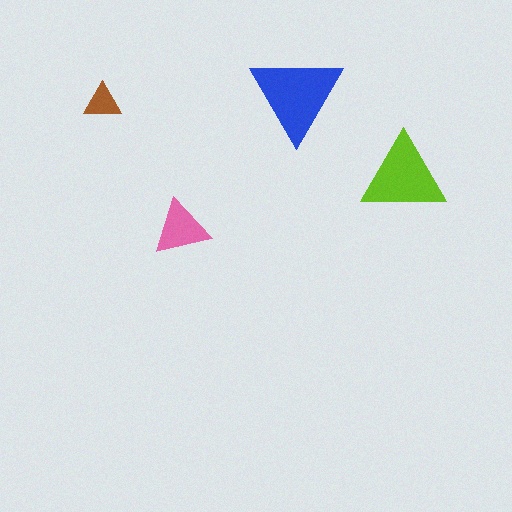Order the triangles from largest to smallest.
the blue one, the lime one, the pink one, the brown one.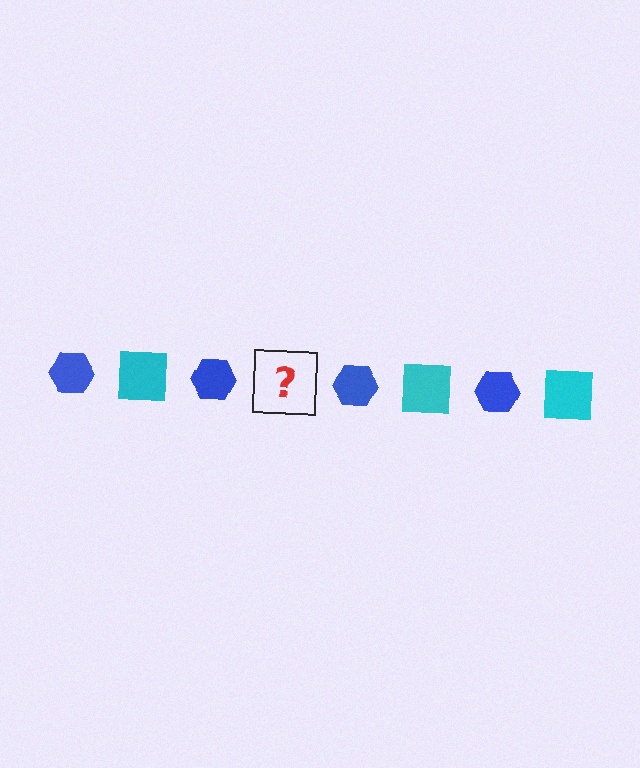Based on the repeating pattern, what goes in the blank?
The blank should be a cyan square.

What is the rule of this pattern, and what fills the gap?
The rule is that the pattern alternates between blue hexagon and cyan square. The gap should be filled with a cyan square.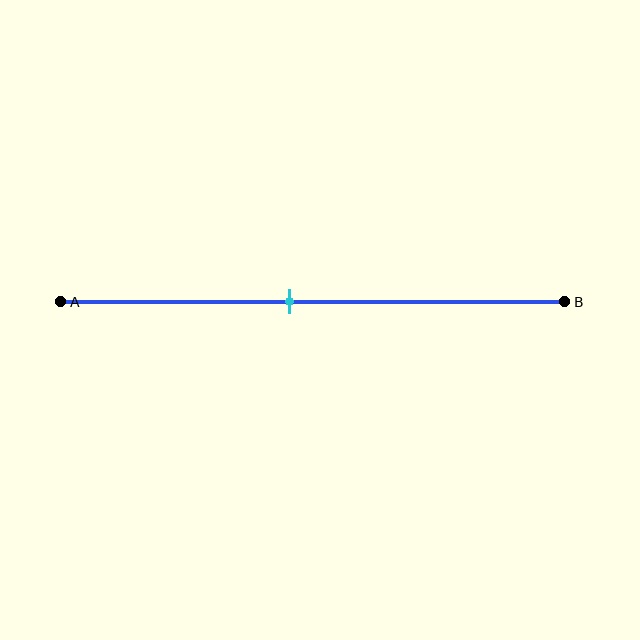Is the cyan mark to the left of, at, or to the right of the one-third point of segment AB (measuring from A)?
The cyan mark is to the right of the one-third point of segment AB.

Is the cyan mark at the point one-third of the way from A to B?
No, the mark is at about 45% from A, not at the 33% one-third point.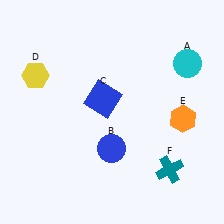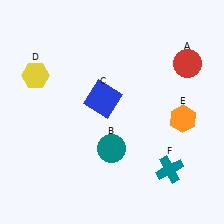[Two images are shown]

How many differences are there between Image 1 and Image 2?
There are 2 differences between the two images.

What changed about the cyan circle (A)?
In Image 1, A is cyan. In Image 2, it changed to red.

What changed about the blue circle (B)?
In Image 1, B is blue. In Image 2, it changed to teal.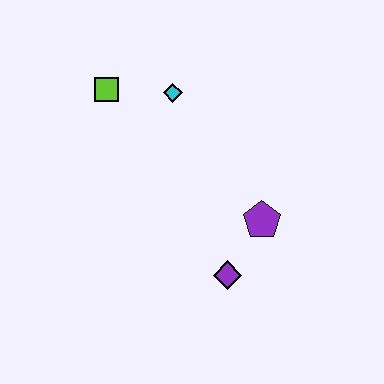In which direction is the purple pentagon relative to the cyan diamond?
The purple pentagon is below the cyan diamond.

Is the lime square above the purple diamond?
Yes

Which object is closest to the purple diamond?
The purple pentagon is closest to the purple diamond.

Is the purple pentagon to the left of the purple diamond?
No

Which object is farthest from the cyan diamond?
The purple diamond is farthest from the cyan diamond.